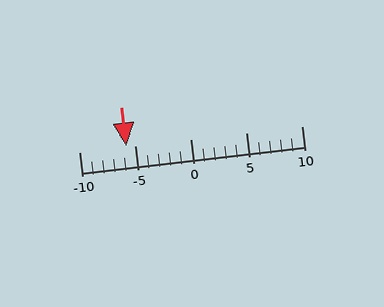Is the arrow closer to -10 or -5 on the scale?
The arrow is closer to -5.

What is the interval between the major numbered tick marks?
The major tick marks are spaced 5 units apart.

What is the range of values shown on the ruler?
The ruler shows values from -10 to 10.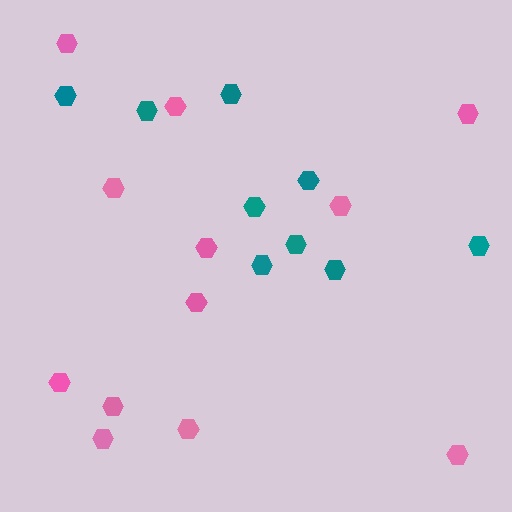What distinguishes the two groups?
There are 2 groups: one group of pink hexagons (12) and one group of teal hexagons (9).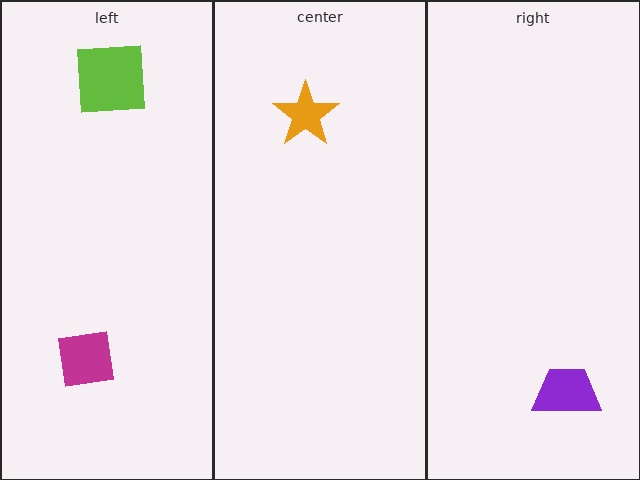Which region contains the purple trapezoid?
The right region.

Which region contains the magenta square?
The left region.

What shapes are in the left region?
The magenta square, the lime square.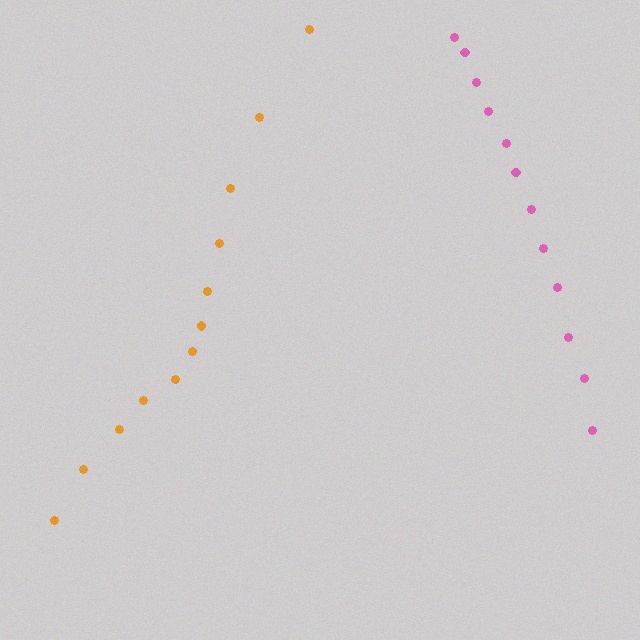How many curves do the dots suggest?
There are 2 distinct paths.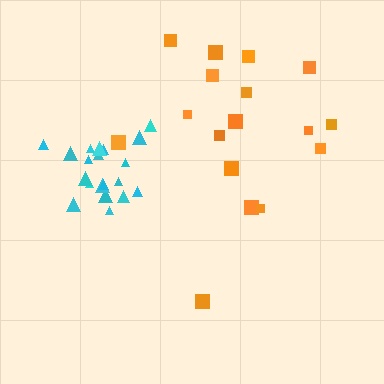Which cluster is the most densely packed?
Cyan.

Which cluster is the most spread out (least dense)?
Orange.